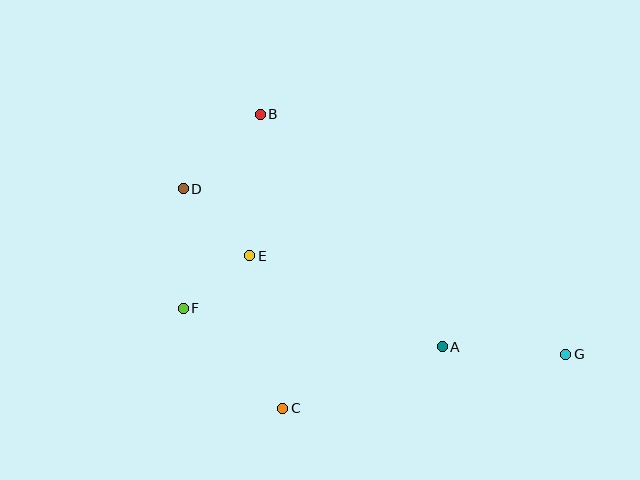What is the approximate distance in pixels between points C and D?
The distance between C and D is approximately 241 pixels.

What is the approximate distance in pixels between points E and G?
The distance between E and G is approximately 331 pixels.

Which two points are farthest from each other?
Points D and G are farthest from each other.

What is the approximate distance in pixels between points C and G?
The distance between C and G is approximately 288 pixels.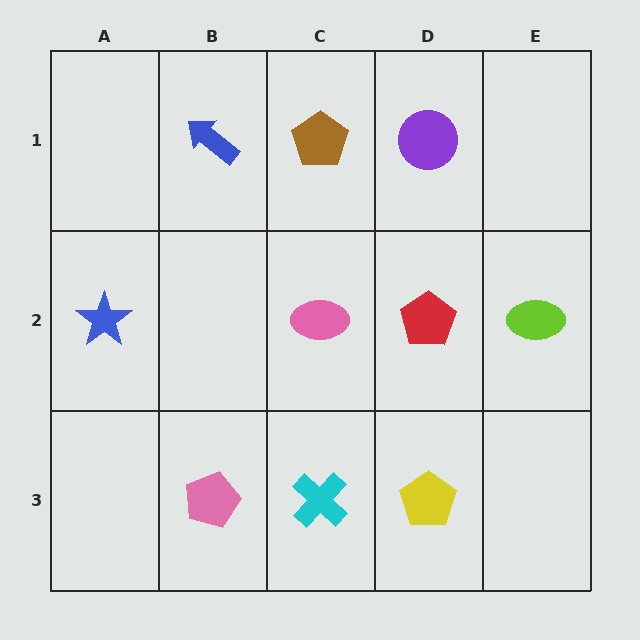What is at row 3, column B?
A pink pentagon.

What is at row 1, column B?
A blue arrow.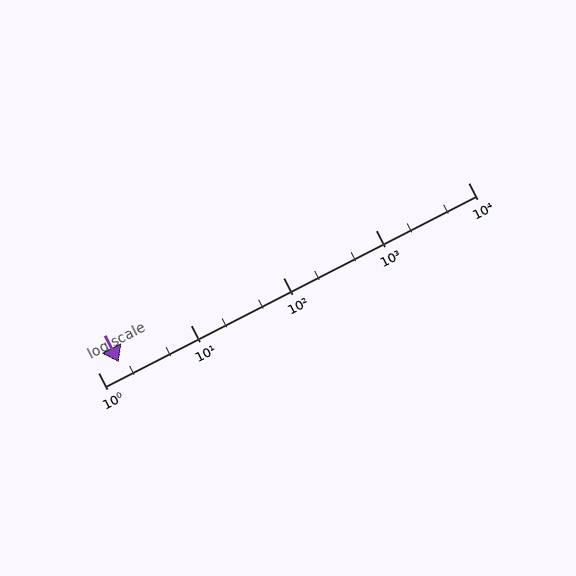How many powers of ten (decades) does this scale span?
The scale spans 4 decades, from 1 to 10000.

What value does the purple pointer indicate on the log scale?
The pointer indicates approximately 1.7.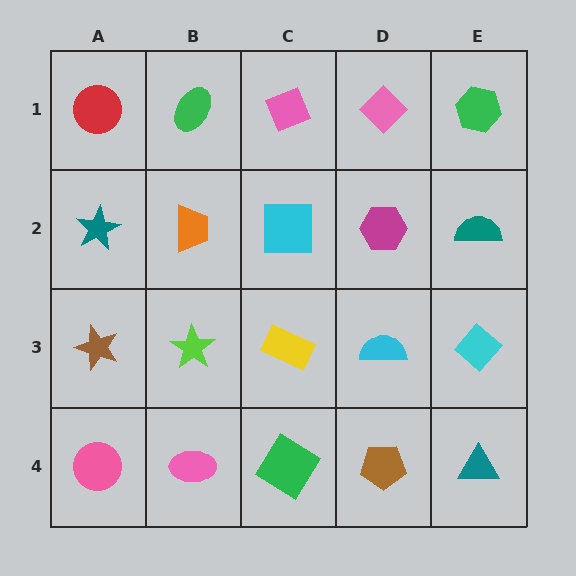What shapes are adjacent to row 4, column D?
A cyan semicircle (row 3, column D), a green diamond (row 4, column C), a teal triangle (row 4, column E).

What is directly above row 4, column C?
A yellow rectangle.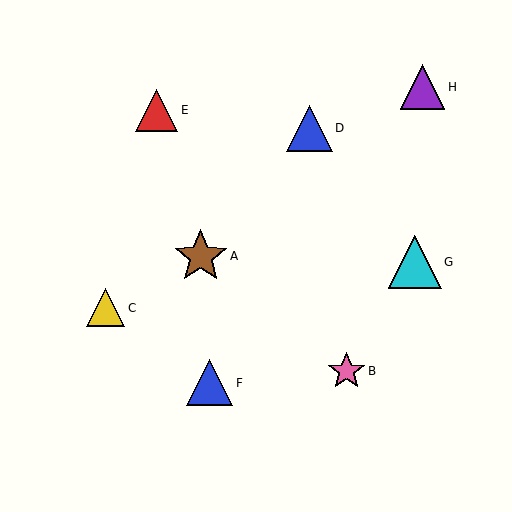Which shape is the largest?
The brown star (labeled A) is the largest.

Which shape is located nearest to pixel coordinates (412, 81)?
The purple triangle (labeled H) at (422, 87) is nearest to that location.